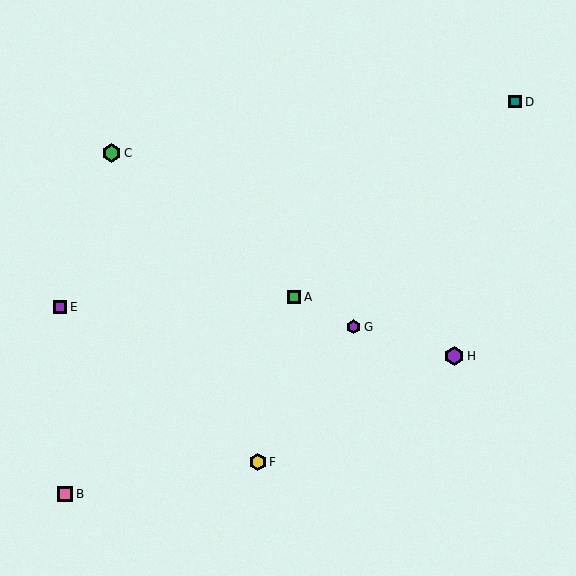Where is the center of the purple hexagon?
The center of the purple hexagon is at (353, 327).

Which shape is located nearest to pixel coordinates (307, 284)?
The green square (labeled A) at (294, 297) is nearest to that location.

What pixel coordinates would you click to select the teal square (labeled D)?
Click at (515, 102) to select the teal square D.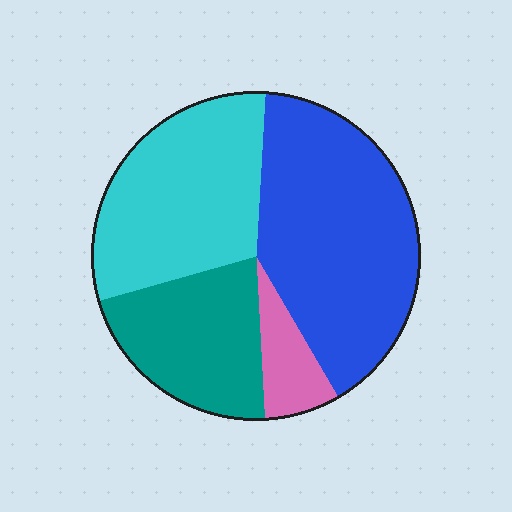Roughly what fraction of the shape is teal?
Teal takes up about one fifth (1/5) of the shape.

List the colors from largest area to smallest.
From largest to smallest: blue, cyan, teal, pink.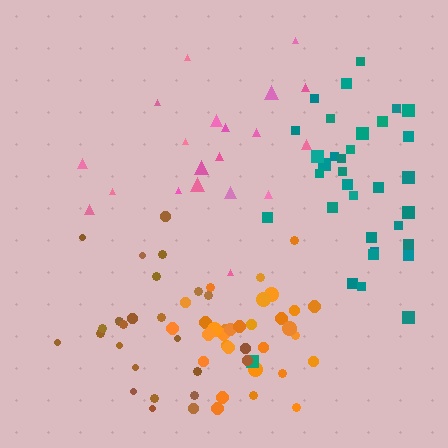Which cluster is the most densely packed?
Orange.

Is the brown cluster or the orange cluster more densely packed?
Orange.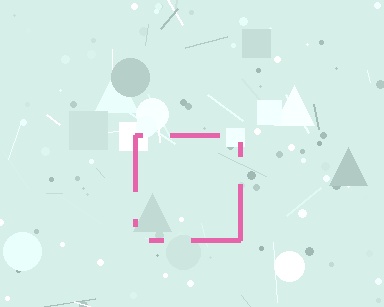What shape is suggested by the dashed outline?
The dashed outline suggests a square.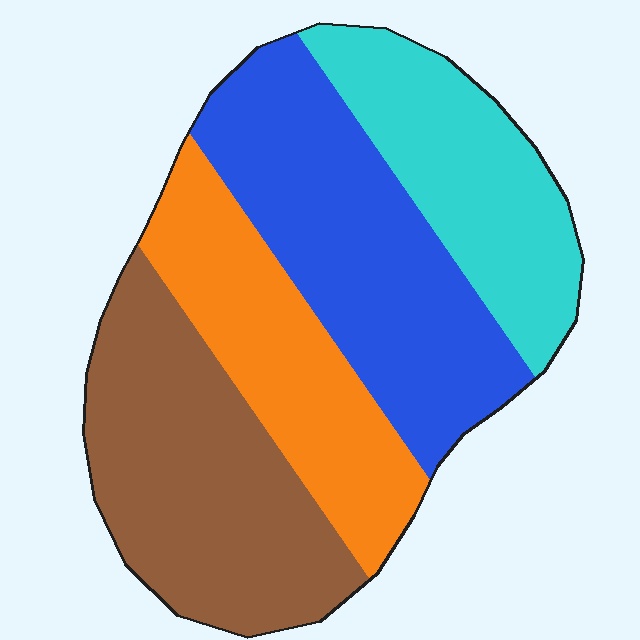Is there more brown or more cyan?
Brown.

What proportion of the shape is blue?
Blue takes up about one third (1/3) of the shape.